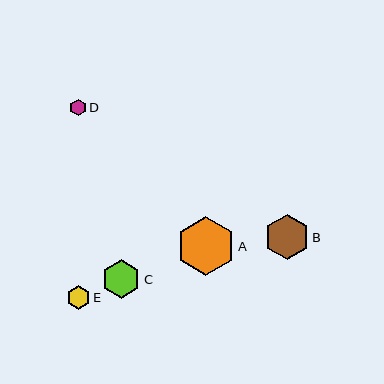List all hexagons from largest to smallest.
From largest to smallest: A, B, C, E, D.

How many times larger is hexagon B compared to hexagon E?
Hexagon B is approximately 1.9 times the size of hexagon E.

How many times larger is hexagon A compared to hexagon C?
Hexagon A is approximately 1.5 times the size of hexagon C.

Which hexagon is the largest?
Hexagon A is the largest with a size of approximately 59 pixels.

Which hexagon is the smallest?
Hexagon D is the smallest with a size of approximately 17 pixels.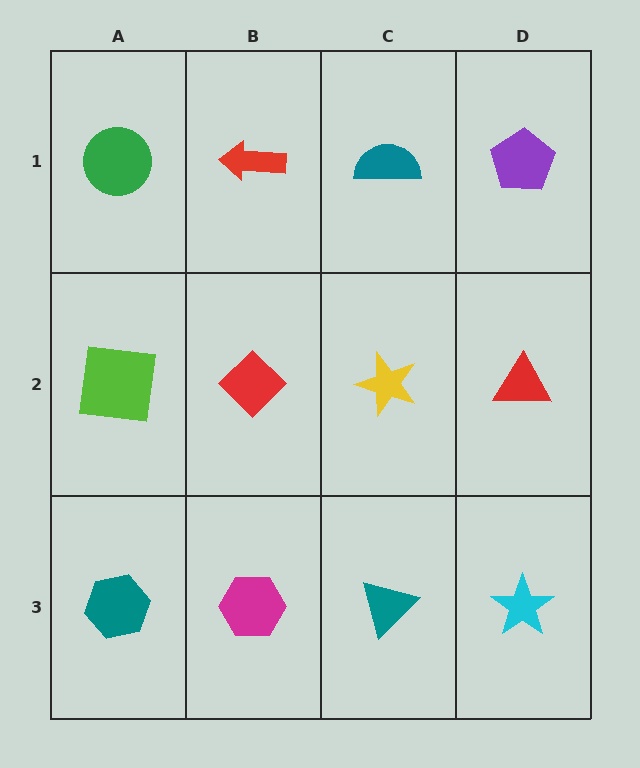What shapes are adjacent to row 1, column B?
A red diamond (row 2, column B), a green circle (row 1, column A), a teal semicircle (row 1, column C).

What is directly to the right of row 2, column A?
A red diamond.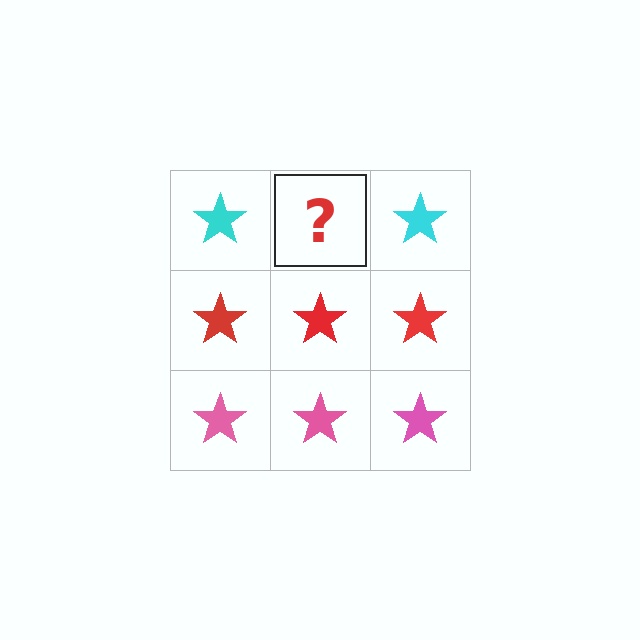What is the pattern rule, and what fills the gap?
The rule is that each row has a consistent color. The gap should be filled with a cyan star.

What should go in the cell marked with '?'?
The missing cell should contain a cyan star.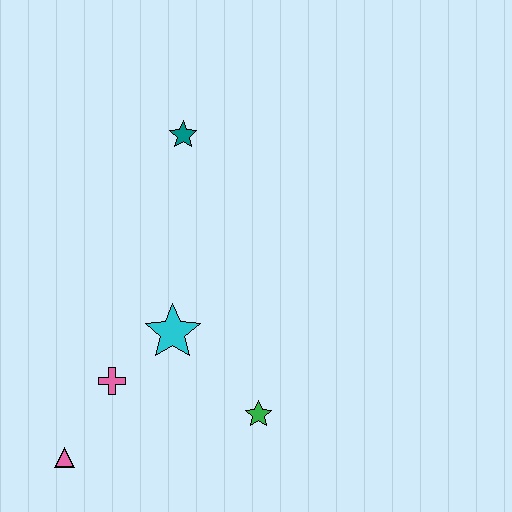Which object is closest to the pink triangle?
The pink cross is closest to the pink triangle.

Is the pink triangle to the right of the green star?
No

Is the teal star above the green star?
Yes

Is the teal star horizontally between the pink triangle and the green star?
Yes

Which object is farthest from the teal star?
The pink triangle is farthest from the teal star.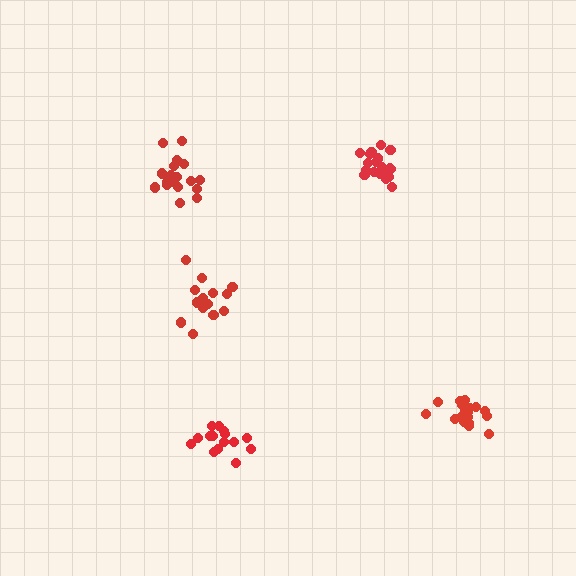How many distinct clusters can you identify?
There are 5 distinct clusters.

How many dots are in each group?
Group 1: 19 dots, Group 2: 21 dots, Group 3: 20 dots, Group 4: 15 dots, Group 5: 15 dots (90 total).